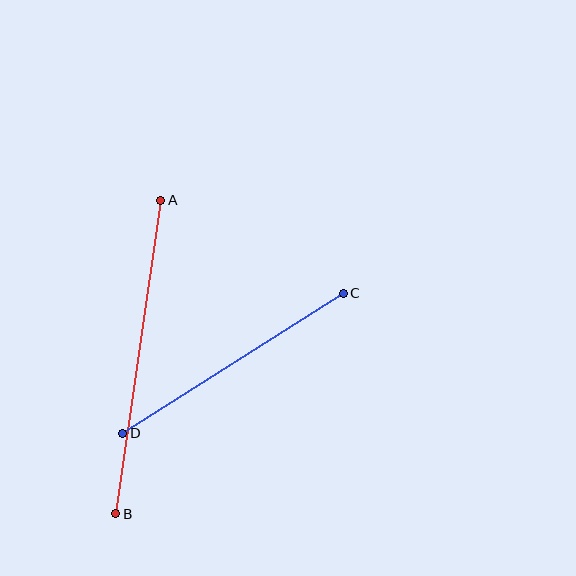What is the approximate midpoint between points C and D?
The midpoint is at approximately (233, 363) pixels.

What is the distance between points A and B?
The distance is approximately 317 pixels.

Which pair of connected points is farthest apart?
Points A and B are farthest apart.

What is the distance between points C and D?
The distance is approximately 261 pixels.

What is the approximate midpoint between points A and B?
The midpoint is at approximately (138, 357) pixels.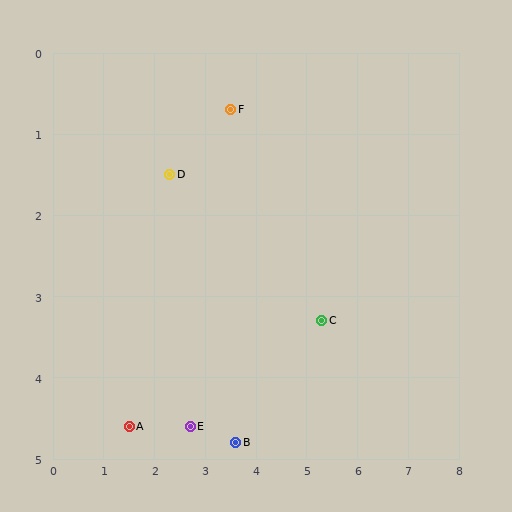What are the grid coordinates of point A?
Point A is at approximately (1.5, 4.6).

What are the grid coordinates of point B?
Point B is at approximately (3.6, 4.8).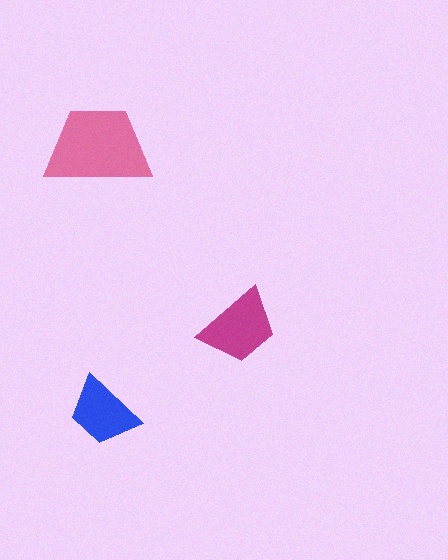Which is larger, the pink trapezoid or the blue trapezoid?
The pink one.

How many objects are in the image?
There are 3 objects in the image.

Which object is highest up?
The pink trapezoid is topmost.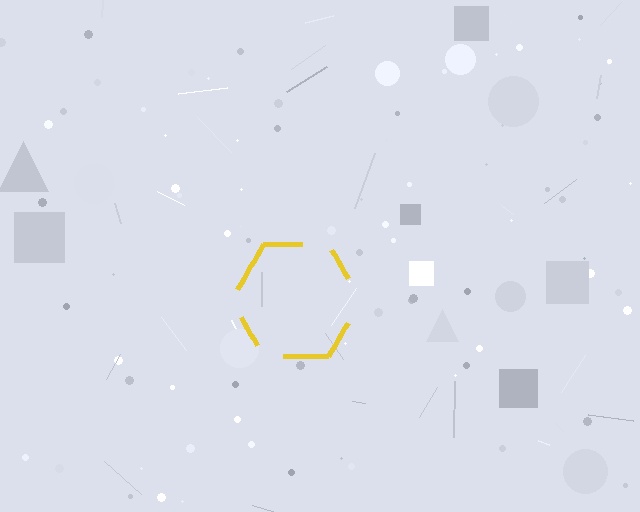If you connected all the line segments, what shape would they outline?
They would outline a hexagon.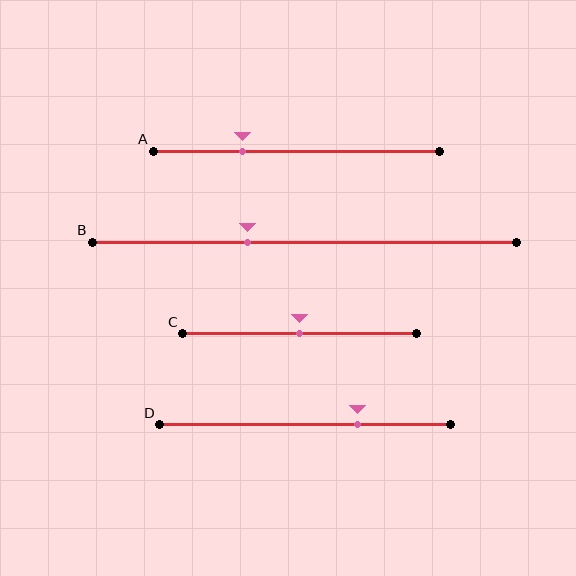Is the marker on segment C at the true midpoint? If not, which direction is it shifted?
Yes, the marker on segment C is at the true midpoint.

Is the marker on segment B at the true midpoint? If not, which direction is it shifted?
No, the marker on segment B is shifted to the left by about 13% of the segment length.